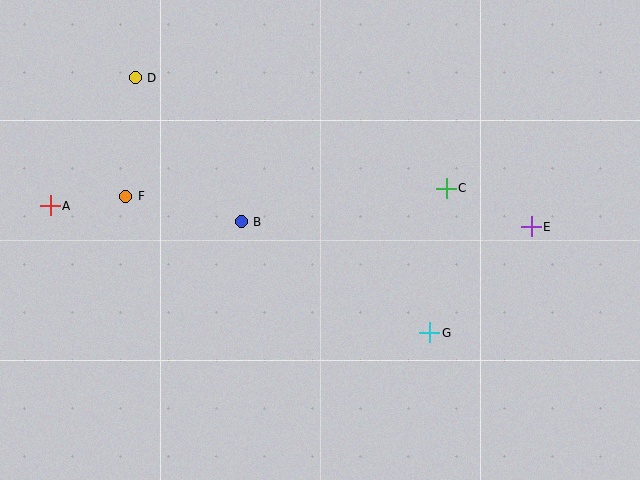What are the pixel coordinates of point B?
Point B is at (241, 222).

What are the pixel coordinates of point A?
Point A is at (50, 206).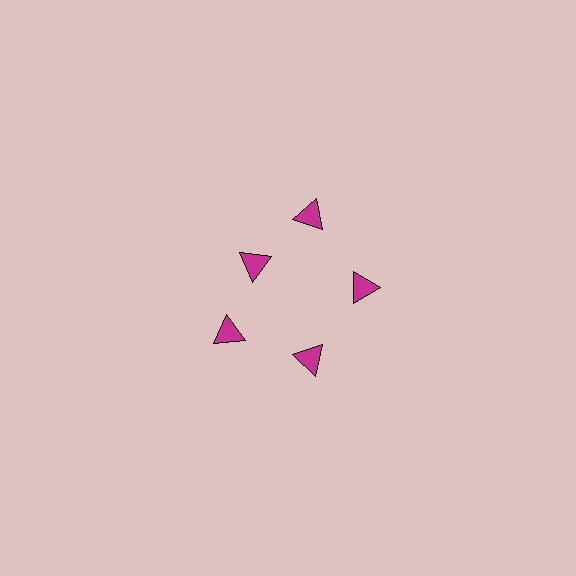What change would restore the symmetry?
The symmetry would be restored by moving it outward, back onto the ring so that all 5 triangles sit at equal angles and equal distance from the center.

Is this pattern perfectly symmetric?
No. The 5 magenta triangles are arranged in a ring, but one element near the 10 o'clock position is pulled inward toward the center, breaking the 5-fold rotational symmetry.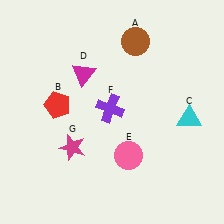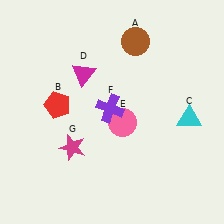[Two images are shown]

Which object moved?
The pink circle (E) moved up.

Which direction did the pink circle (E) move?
The pink circle (E) moved up.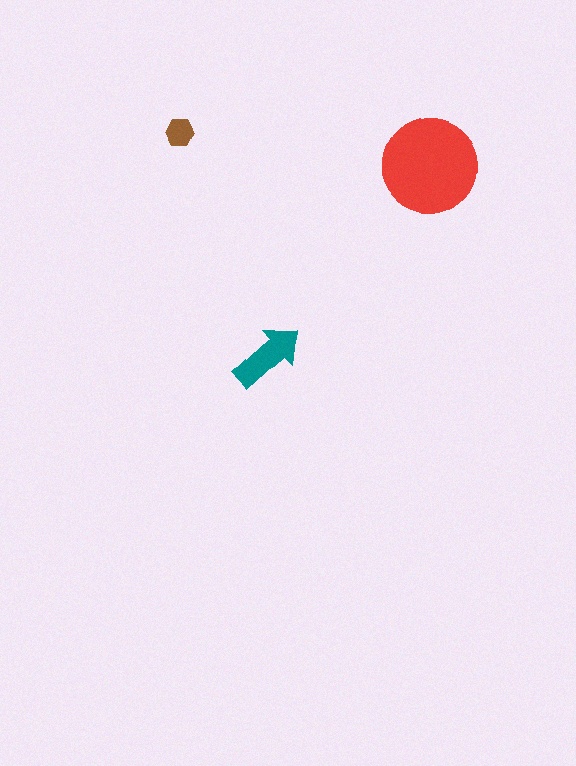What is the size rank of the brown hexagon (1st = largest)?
3rd.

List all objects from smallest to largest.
The brown hexagon, the teal arrow, the red circle.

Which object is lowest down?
The teal arrow is bottommost.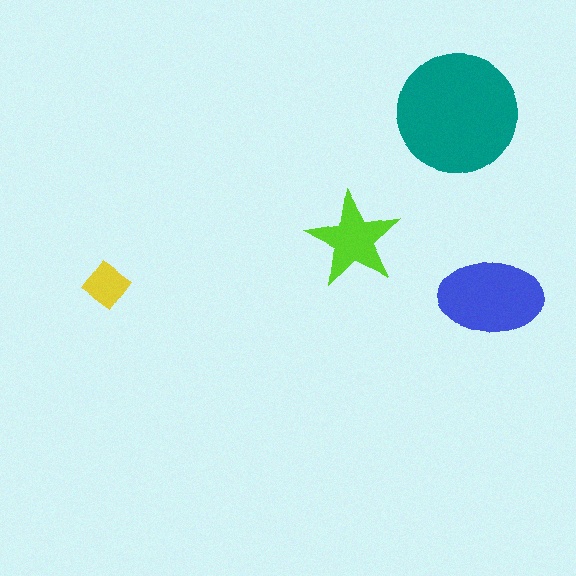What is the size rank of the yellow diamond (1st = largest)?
4th.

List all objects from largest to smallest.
The teal circle, the blue ellipse, the lime star, the yellow diamond.